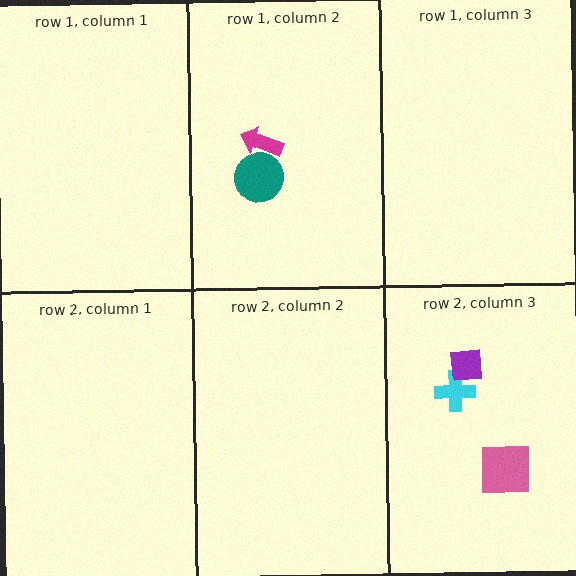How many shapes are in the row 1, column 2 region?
2.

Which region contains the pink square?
The row 2, column 3 region.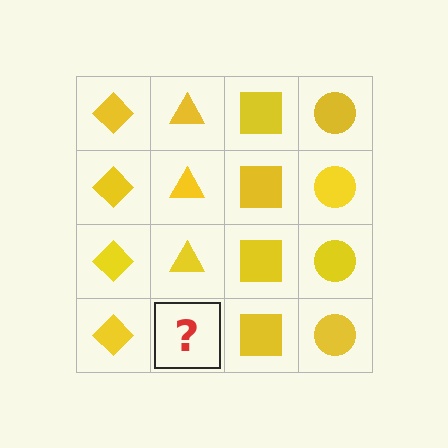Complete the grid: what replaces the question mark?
The question mark should be replaced with a yellow triangle.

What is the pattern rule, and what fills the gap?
The rule is that each column has a consistent shape. The gap should be filled with a yellow triangle.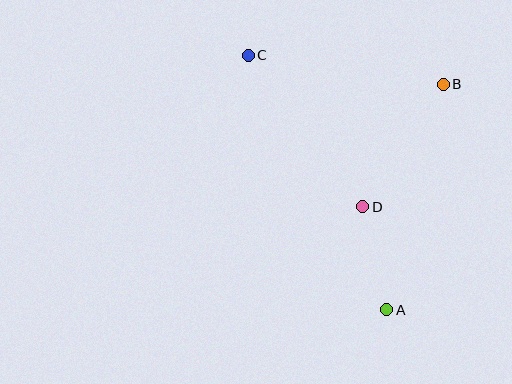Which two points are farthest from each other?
Points A and C are farthest from each other.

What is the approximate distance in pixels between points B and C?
The distance between B and C is approximately 197 pixels.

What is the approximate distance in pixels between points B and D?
The distance between B and D is approximately 146 pixels.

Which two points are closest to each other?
Points A and D are closest to each other.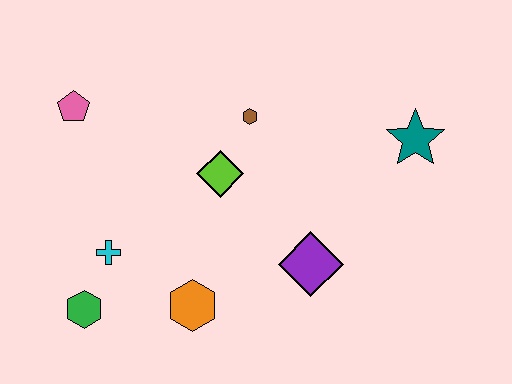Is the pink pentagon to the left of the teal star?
Yes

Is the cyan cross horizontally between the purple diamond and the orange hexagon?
No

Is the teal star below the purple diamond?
No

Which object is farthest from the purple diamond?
The pink pentagon is farthest from the purple diamond.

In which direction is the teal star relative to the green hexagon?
The teal star is to the right of the green hexagon.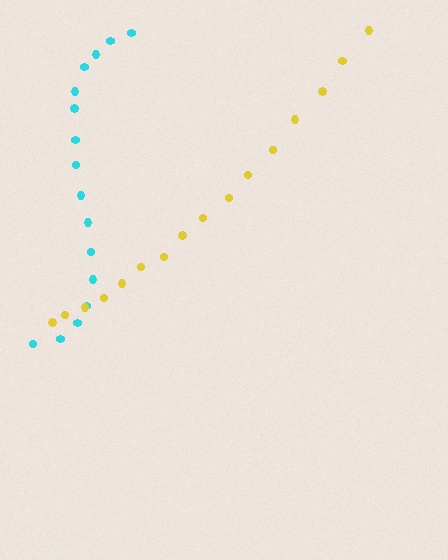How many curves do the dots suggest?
There are 2 distinct paths.